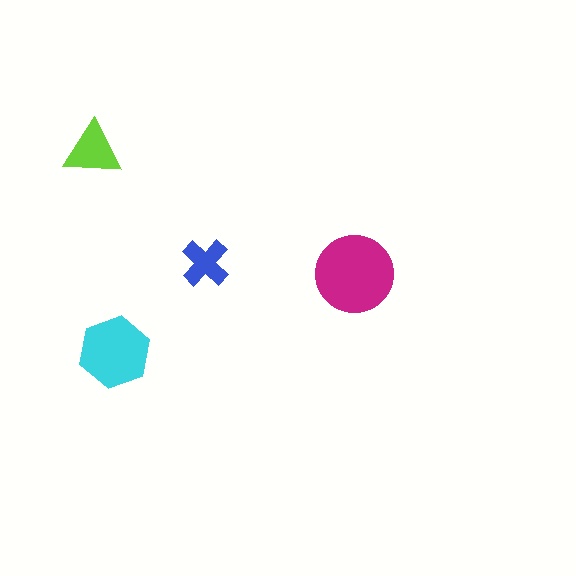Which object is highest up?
The lime triangle is topmost.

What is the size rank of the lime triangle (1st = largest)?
3rd.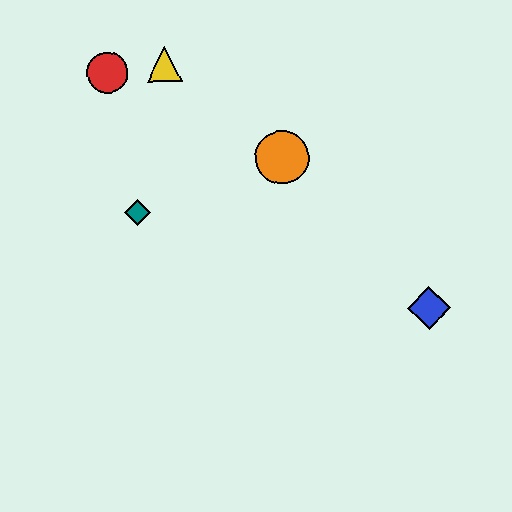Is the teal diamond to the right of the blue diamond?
No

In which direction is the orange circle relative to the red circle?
The orange circle is to the right of the red circle.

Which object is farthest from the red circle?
The blue diamond is farthest from the red circle.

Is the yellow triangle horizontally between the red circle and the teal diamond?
No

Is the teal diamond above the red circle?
No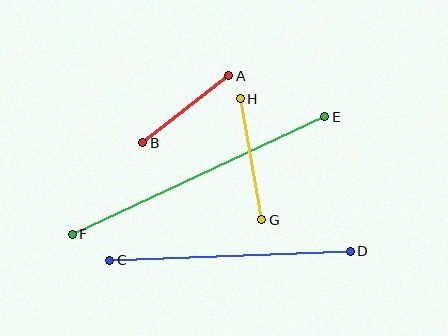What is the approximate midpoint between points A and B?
The midpoint is at approximately (186, 109) pixels.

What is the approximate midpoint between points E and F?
The midpoint is at approximately (198, 175) pixels.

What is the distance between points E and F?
The distance is approximately 278 pixels.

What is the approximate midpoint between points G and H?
The midpoint is at approximately (251, 159) pixels.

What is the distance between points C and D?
The distance is approximately 240 pixels.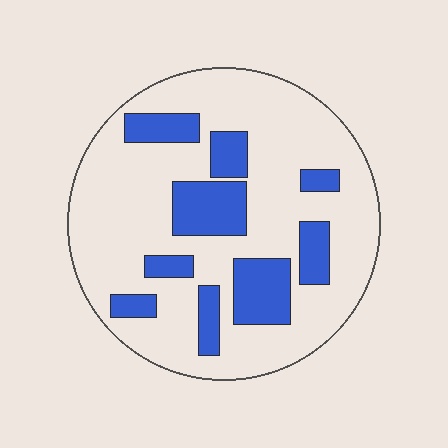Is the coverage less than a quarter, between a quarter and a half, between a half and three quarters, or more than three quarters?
Less than a quarter.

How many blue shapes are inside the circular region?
9.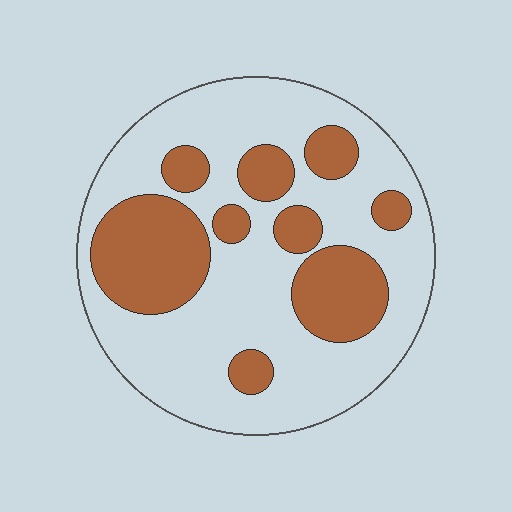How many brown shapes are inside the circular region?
9.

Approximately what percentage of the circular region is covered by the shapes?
Approximately 30%.